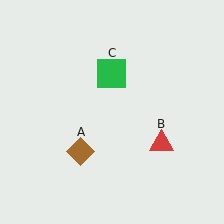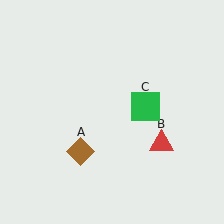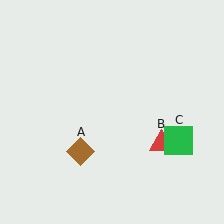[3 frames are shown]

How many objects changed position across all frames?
1 object changed position: green square (object C).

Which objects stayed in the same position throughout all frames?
Brown diamond (object A) and red triangle (object B) remained stationary.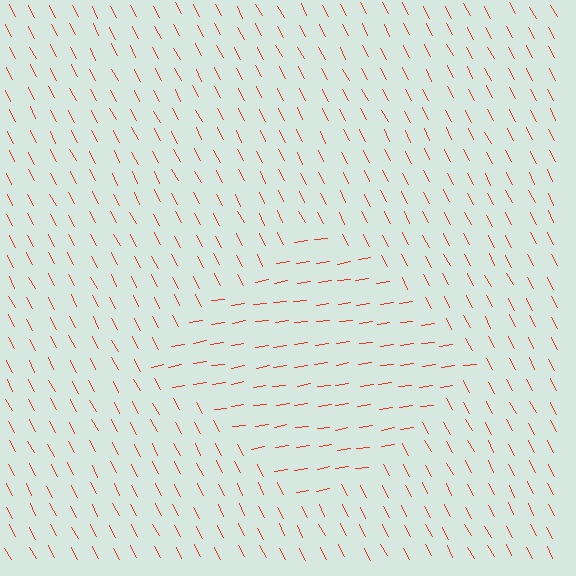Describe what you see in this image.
The image is filled with small red line segments. A diamond region in the image has lines oriented differently from the surrounding lines, creating a visible texture boundary.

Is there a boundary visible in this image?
Yes, there is a texture boundary formed by a change in line orientation.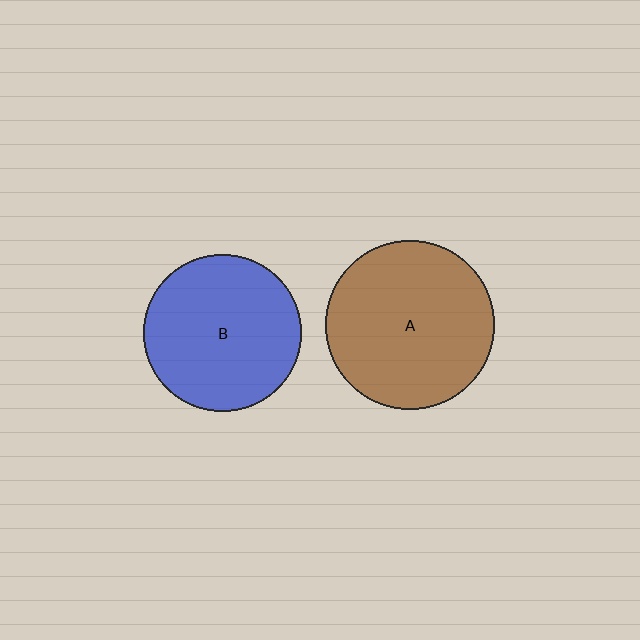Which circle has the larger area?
Circle A (brown).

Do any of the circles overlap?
No, none of the circles overlap.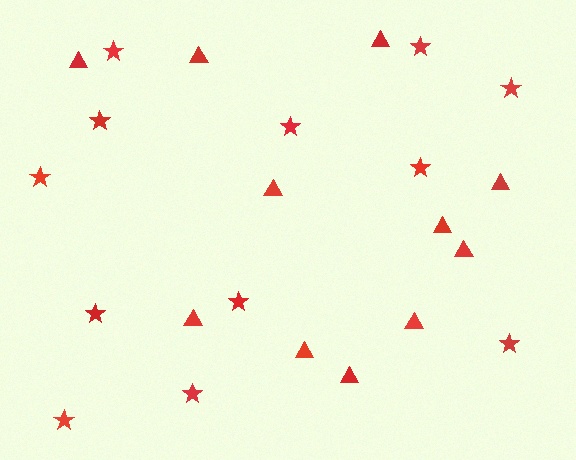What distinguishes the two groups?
There are 2 groups: one group of triangles (11) and one group of stars (12).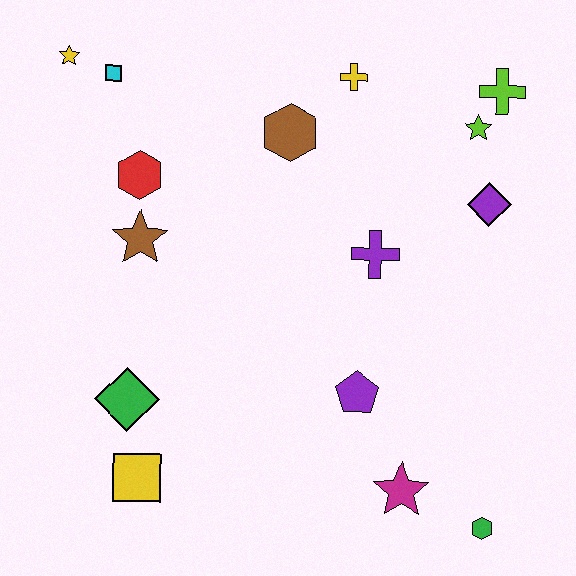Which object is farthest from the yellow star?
The green hexagon is farthest from the yellow star.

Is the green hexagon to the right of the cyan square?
Yes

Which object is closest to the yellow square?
The green diamond is closest to the yellow square.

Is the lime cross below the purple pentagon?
No